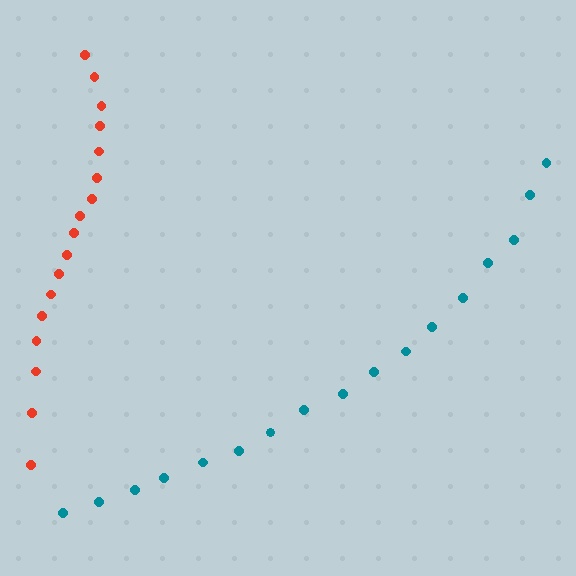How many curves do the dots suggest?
There are 2 distinct paths.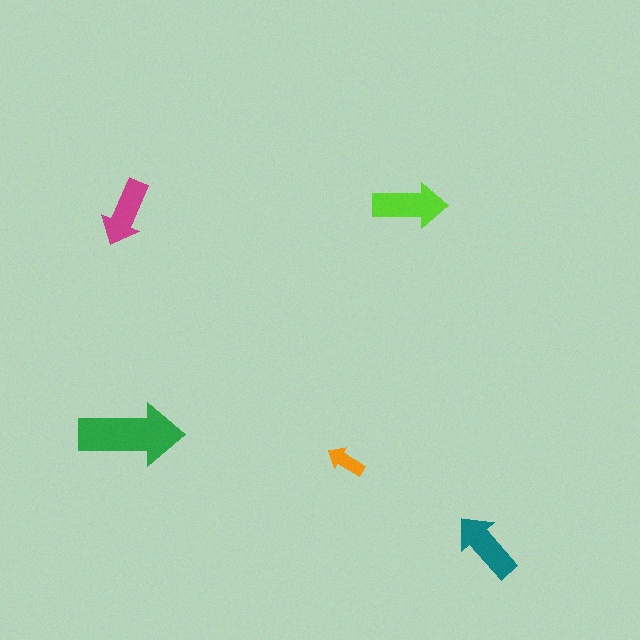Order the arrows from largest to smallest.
the green one, the lime one, the teal one, the magenta one, the orange one.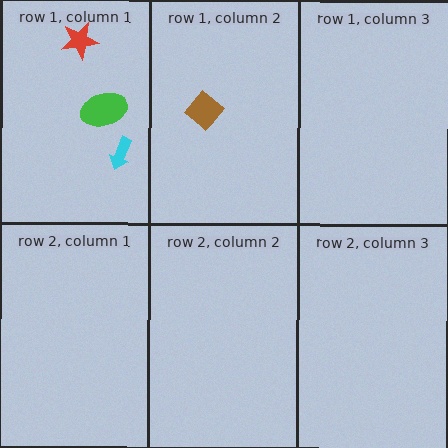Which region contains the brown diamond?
The row 1, column 2 region.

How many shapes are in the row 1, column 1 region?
3.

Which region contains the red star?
The row 1, column 1 region.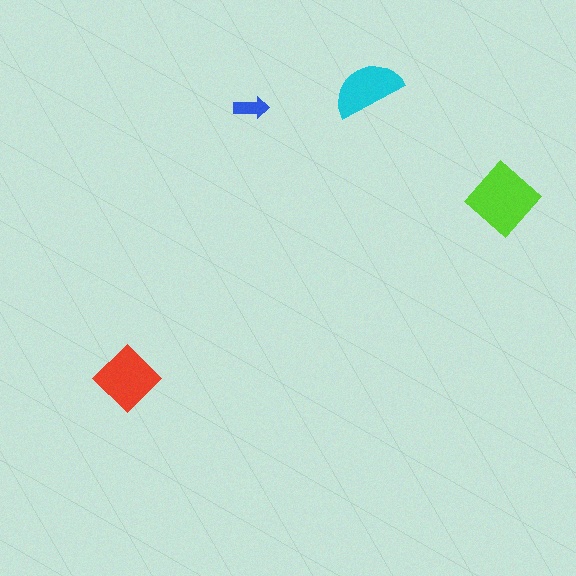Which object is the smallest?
The blue arrow.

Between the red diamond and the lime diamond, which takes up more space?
The lime diamond.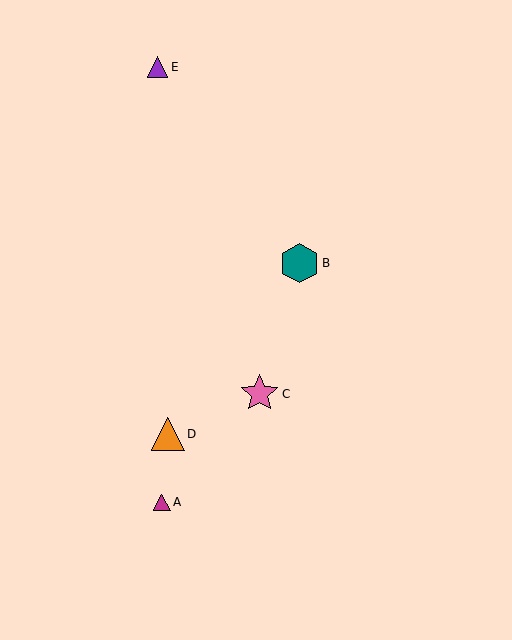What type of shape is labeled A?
Shape A is a magenta triangle.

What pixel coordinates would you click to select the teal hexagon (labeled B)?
Click at (300, 263) to select the teal hexagon B.